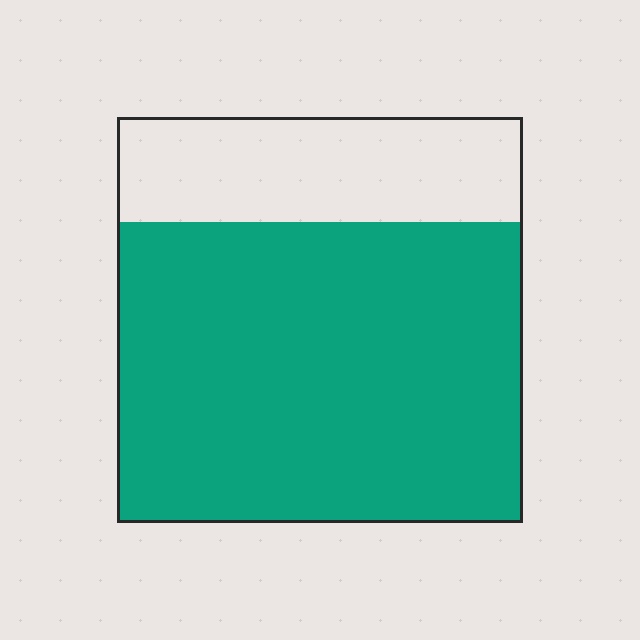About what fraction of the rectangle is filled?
About three quarters (3/4).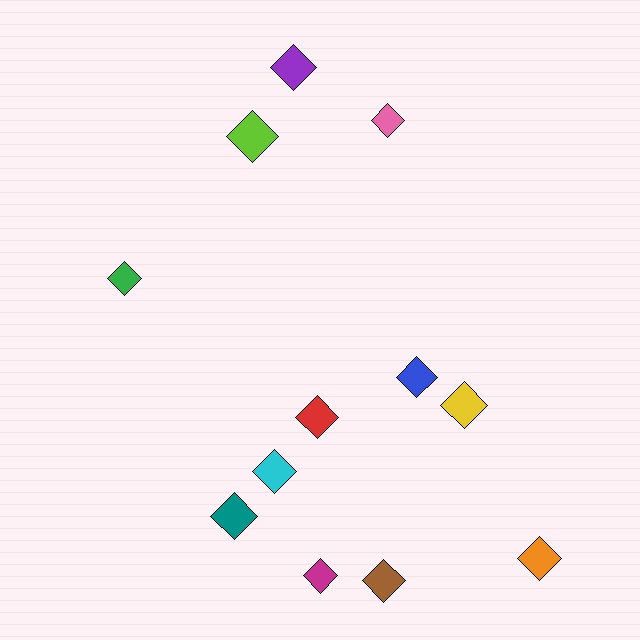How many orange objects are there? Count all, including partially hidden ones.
There is 1 orange object.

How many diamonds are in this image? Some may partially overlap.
There are 12 diamonds.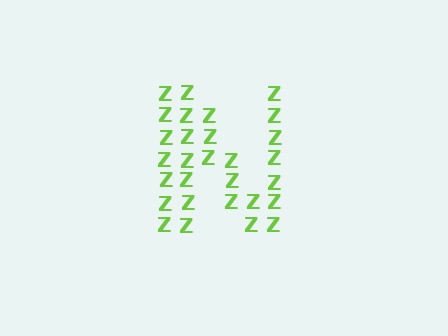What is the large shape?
The large shape is the letter N.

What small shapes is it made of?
It is made of small letter Z's.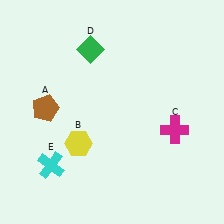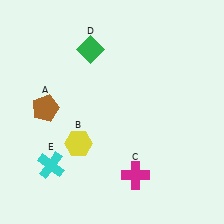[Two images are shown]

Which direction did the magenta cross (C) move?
The magenta cross (C) moved down.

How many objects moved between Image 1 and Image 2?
1 object moved between the two images.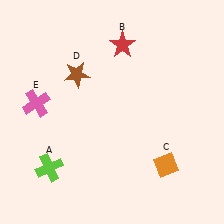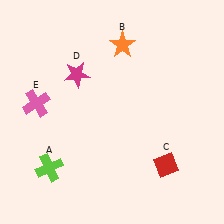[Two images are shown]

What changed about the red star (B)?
In Image 1, B is red. In Image 2, it changed to orange.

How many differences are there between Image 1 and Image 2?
There are 3 differences between the two images.